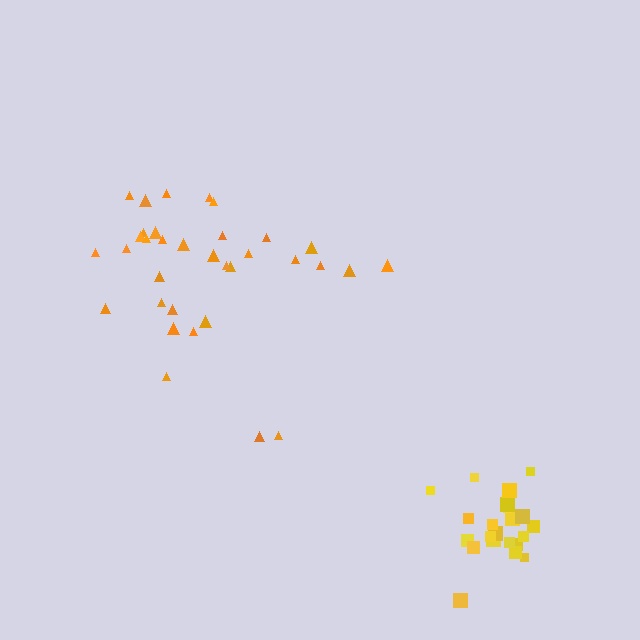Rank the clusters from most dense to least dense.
yellow, orange.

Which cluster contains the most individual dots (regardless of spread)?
Orange (34).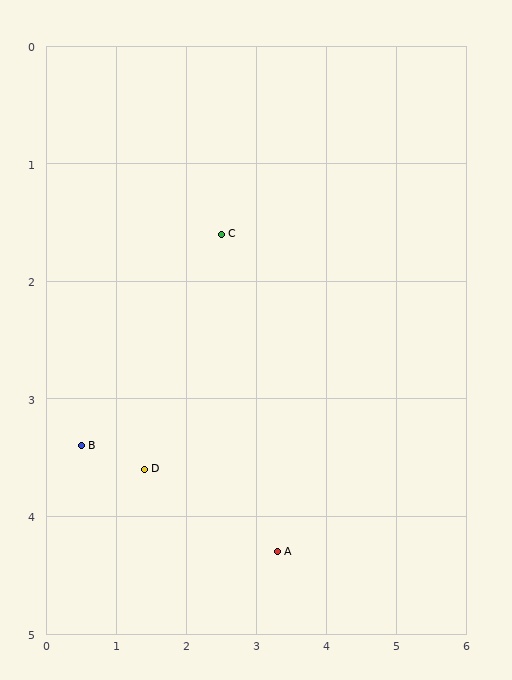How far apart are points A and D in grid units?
Points A and D are about 2.0 grid units apart.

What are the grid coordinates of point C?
Point C is at approximately (2.5, 1.6).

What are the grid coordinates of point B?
Point B is at approximately (0.5, 3.4).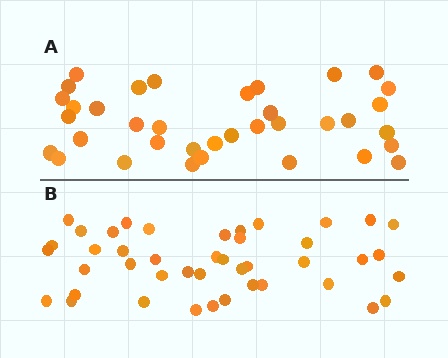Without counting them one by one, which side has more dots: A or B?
Region B (the bottom region) has more dots.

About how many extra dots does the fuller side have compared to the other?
Region B has roughly 8 or so more dots than region A.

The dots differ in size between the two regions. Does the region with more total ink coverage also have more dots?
No. Region A has more total ink coverage because its dots are larger, but region B actually contains more individual dots. Total area can be misleading — the number of items is what matters here.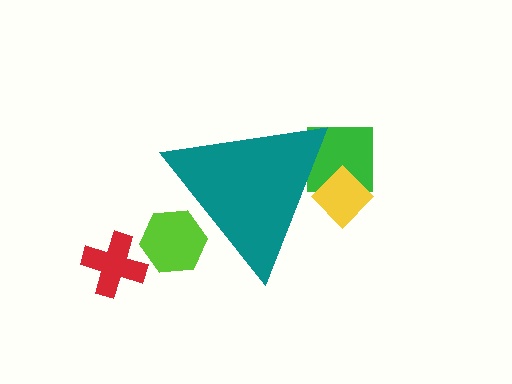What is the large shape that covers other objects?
A teal triangle.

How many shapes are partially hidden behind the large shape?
3 shapes are partially hidden.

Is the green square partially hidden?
Yes, the green square is partially hidden behind the teal triangle.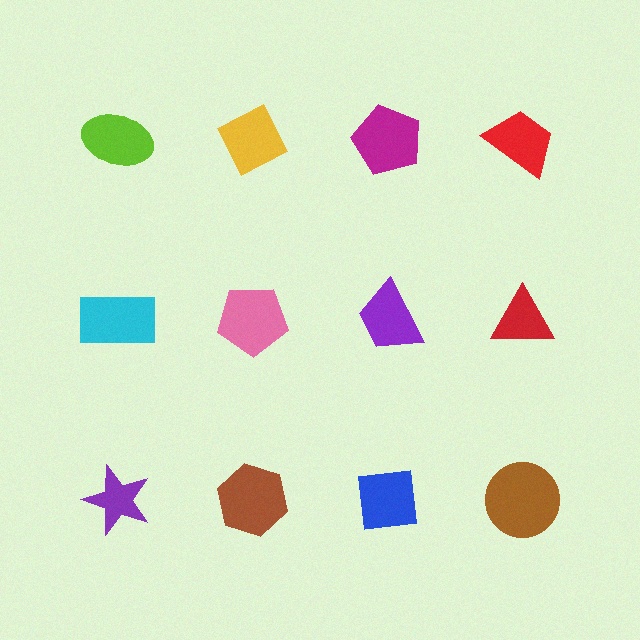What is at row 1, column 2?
A yellow diamond.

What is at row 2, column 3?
A purple trapezoid.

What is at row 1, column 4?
A red trapezoid.